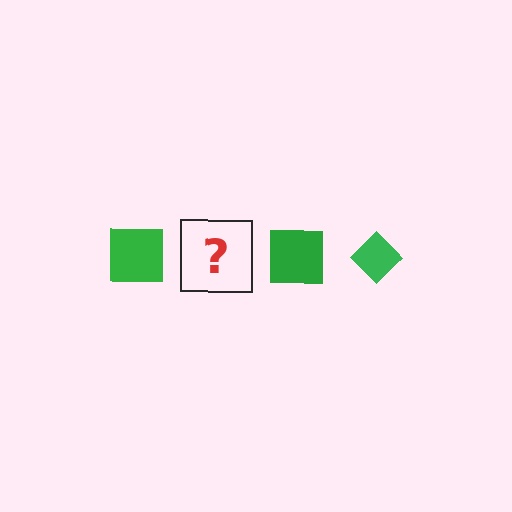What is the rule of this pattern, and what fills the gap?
The rule is that the pattern cycles through square, diamond shapes in green. The gap should be filled with a green diamond.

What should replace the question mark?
The question mark should be replaced with a green diamond.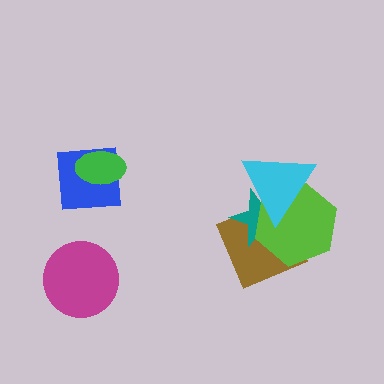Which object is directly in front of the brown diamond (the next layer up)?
The teal star is directly in front of the brown diamond.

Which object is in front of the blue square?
The green ellipse is in front of the blue square.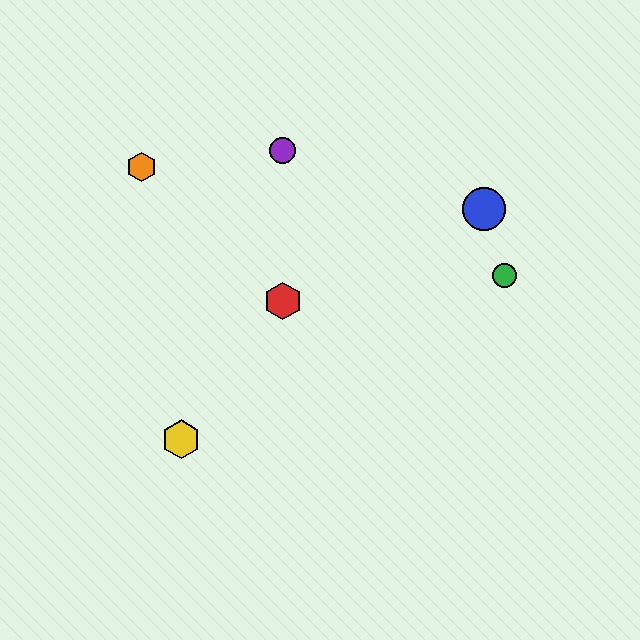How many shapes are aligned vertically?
2 shapes (the red hexagon, the purple circle) are aligned vertically.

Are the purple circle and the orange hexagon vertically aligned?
No, the purple circle is at x≈283 and the orange hexagon is at x≈142.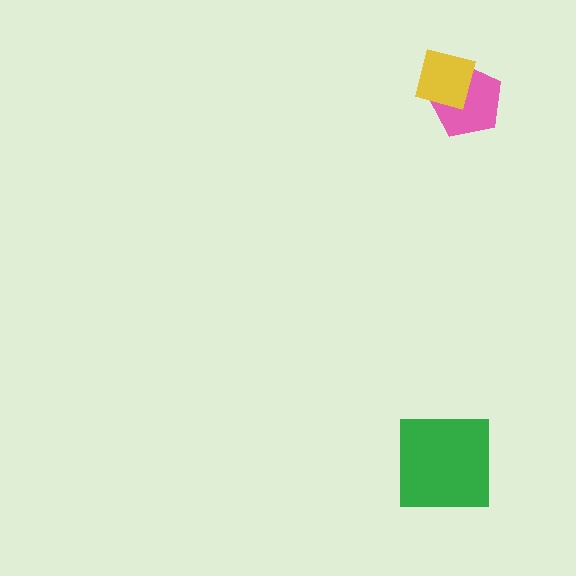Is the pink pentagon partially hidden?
Yes, it is partially covered by another shape.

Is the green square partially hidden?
No, no other shape covers it.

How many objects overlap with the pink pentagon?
1 object overlaps with the pink pentagon.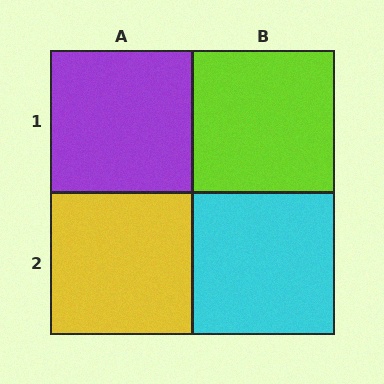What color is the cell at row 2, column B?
Cyan.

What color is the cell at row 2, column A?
Yellow.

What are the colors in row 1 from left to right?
Purple, lime.